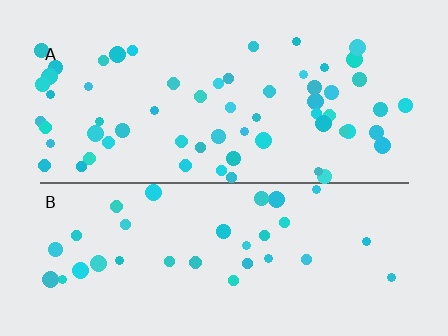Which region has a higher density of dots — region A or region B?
A (the top).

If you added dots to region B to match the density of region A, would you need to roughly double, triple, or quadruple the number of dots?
Approximately double.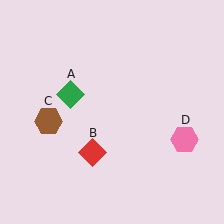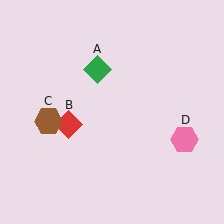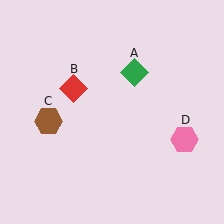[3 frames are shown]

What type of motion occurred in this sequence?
The green diamond (object A), red diamond (object B) rotated clockwise around the center of the scene.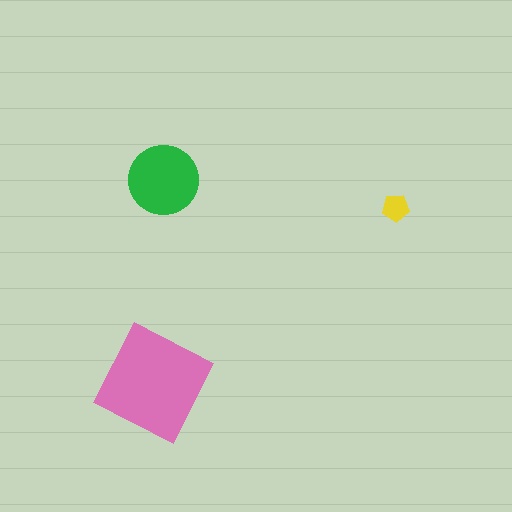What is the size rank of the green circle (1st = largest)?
2nd.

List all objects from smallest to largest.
The yellow pentagon, the green circle, the pink square.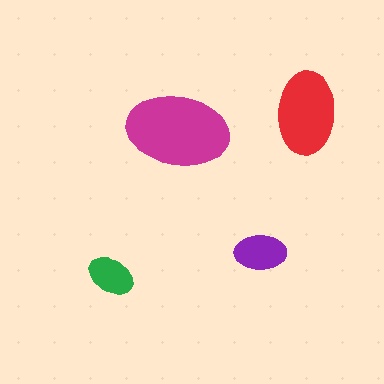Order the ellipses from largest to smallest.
the magenta one, the red one, the purple one, the green one.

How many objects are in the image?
There are 4 objects in the image.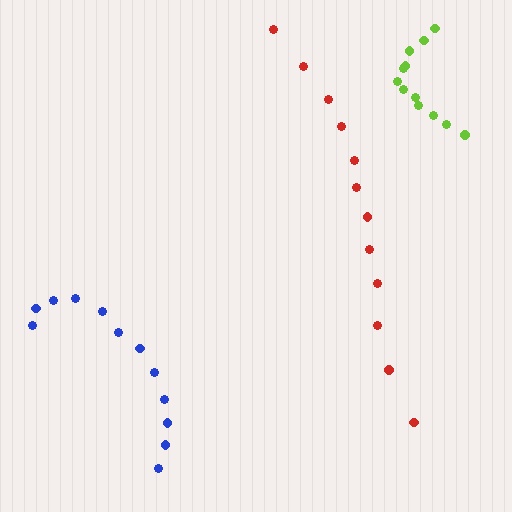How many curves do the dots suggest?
There are 3 distinct paths.